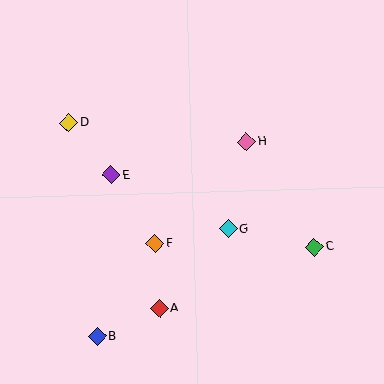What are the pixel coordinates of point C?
Point C is at (314, 247).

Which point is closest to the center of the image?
Point G at (228, 229) is closest to the center.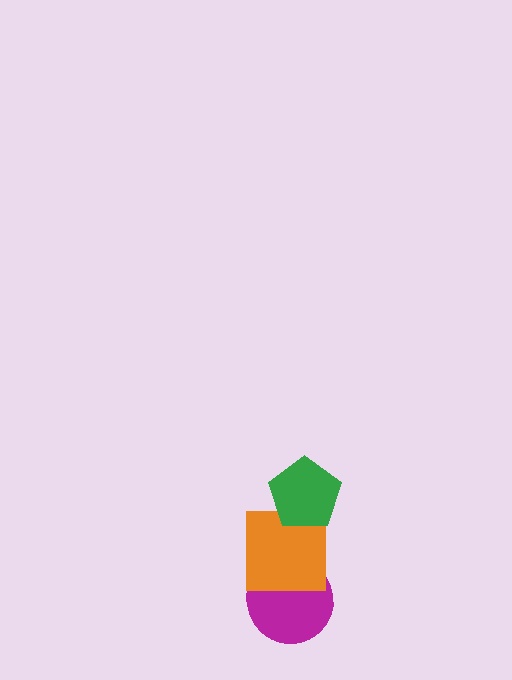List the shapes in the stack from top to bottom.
From top to bottom: the green pentagon, the orange square, the magenta circle.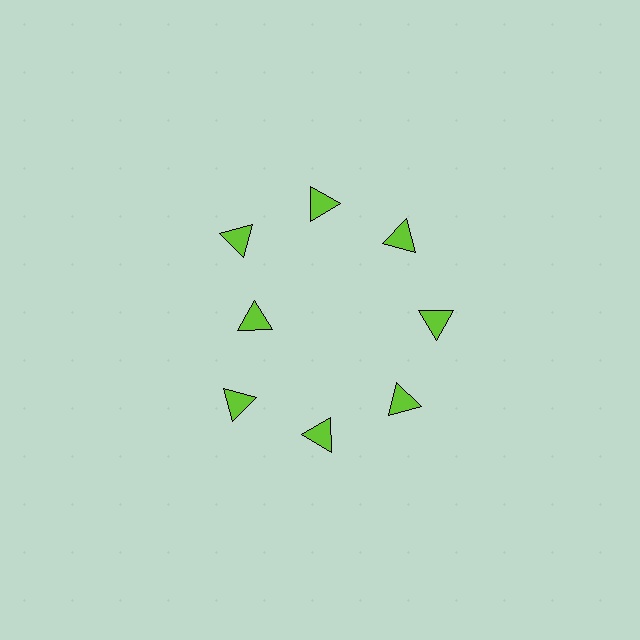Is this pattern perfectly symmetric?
No. The 8 lime triangles are arranged in a ring, but one element near the 9 o'clock position is pulled inward toward the center, breaking the 8-fold rotational symmetry.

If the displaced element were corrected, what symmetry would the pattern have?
It would have 8-fold rotational symmetry — the pattern would map onto itself every 45 degrees.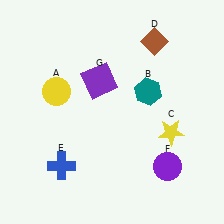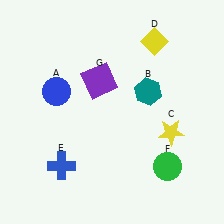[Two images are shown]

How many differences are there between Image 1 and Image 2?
There are 3 differences between the two images.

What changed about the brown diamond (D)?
In Image 1, D is brown. In Image 2, it changed to yellow.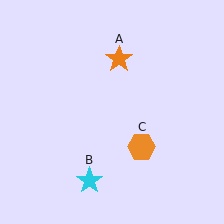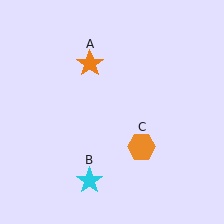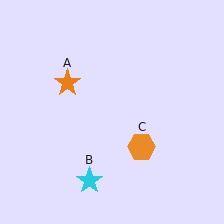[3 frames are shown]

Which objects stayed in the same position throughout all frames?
Cyan star (object B) and orange hexagon (object C) remained stationary.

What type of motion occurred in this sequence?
The orange star (object A) rotated counterclockwise around the center of the scene.